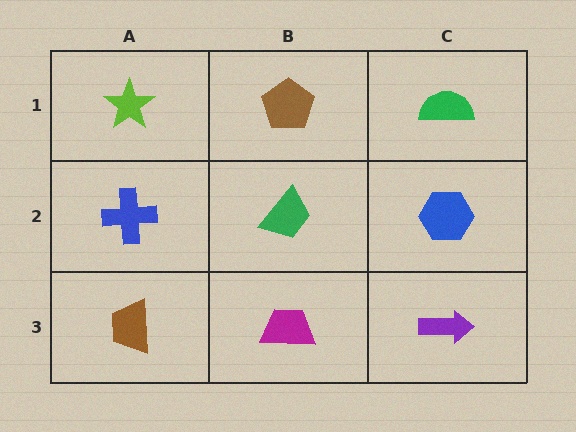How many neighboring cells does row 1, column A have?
2.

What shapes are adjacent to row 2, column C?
A green semicircle (row 1, column C), a purple arrow (row 3, column C), a green trapezoid (row 2, column B).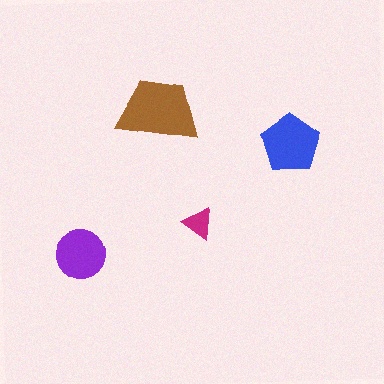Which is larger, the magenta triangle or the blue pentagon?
The blue pentagon.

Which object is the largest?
The brown trapezoid.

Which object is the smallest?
The magenta triangle.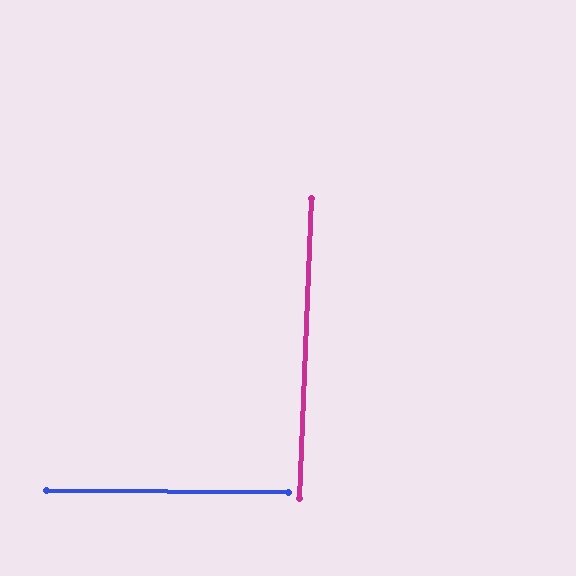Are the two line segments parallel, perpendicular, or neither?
Perpendicular — they meet at approximately 88°.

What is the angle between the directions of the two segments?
Approximately 88 degrees.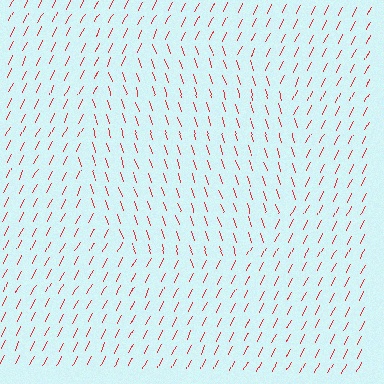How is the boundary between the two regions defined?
The boundary is defined purely by a change in line orientation (approximately 45 degrees difference). All lines are the same color and thickness.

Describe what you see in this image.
The image is filled with small red line segments. A circle region in the image has lines oriented differently from the surrounding lines, creating a visible texture boundary.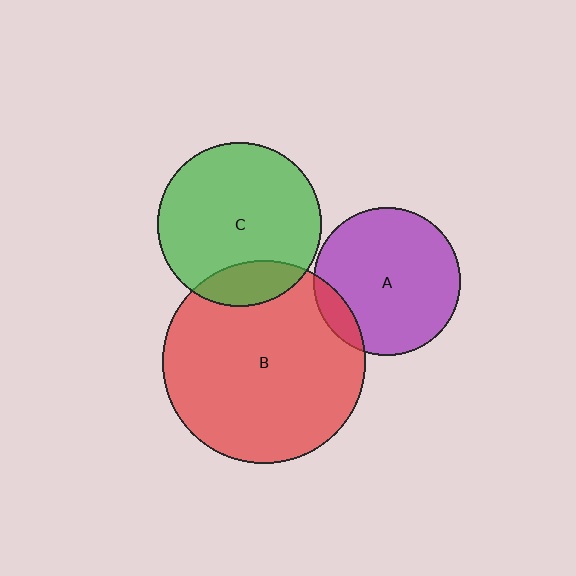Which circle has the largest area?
Circle B (red).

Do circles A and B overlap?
Yes.